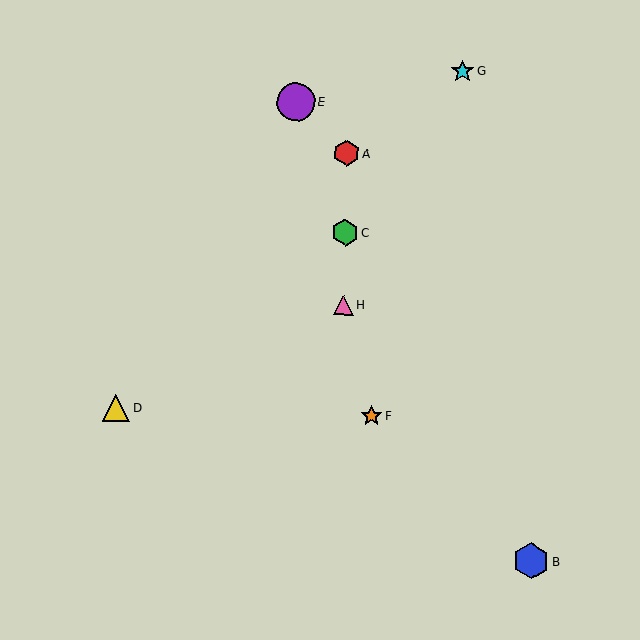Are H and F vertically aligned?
No, H is at x≈343 and F is at x≈372.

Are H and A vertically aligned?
Yes, both are at x≈343.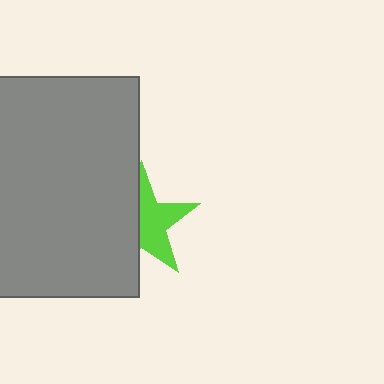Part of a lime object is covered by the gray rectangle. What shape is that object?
It is a star.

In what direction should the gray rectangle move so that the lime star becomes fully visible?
The gray rectangle should move left. That is the shortest direction to clear the overlap and leave the lime star fully visible.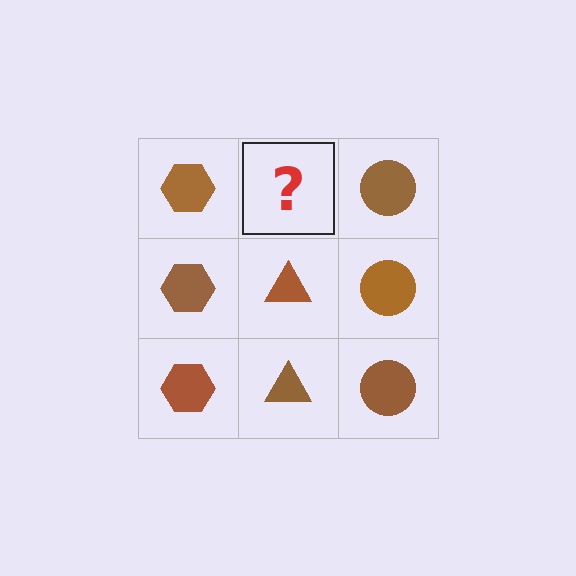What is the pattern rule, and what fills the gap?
The rule is that each column has a consistent shape. The gap should be filled with a brown triangle.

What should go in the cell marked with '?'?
The missing cell should contain a brown triangle.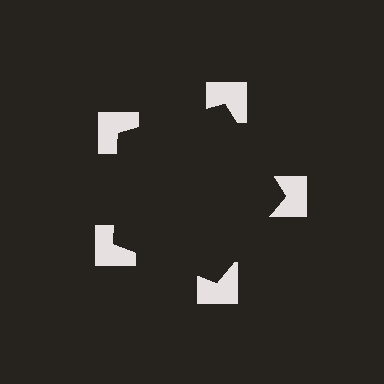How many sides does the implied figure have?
5 sides.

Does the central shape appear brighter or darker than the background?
It typically appears slightly darker than the background, even though no actual brightness change is drawn.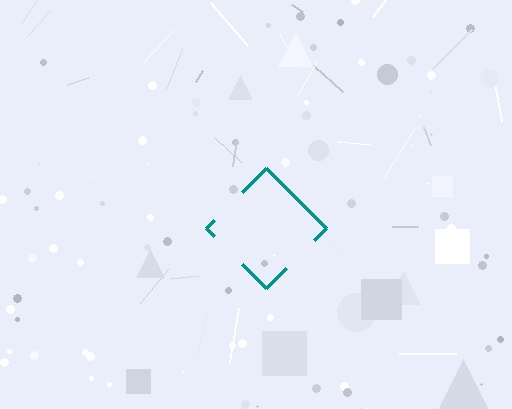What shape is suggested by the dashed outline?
The dashed outline suggests a diamond.